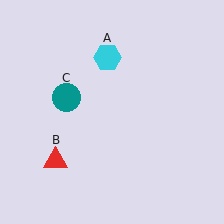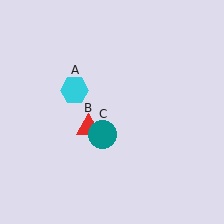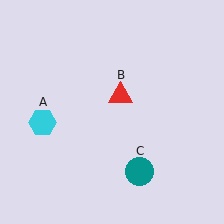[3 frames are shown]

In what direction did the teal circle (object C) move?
The teal circle (object C) moved down and to the right.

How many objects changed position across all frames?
3 objects changed position: cyan hexagon (object A), red triangle (object B), teal circle (object C).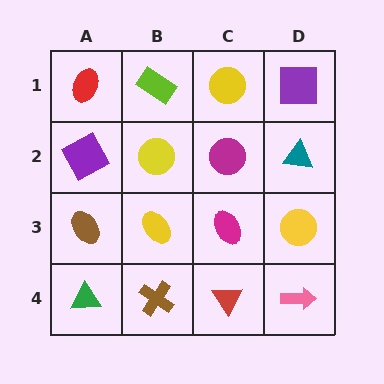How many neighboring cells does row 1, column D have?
2.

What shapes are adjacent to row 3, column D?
A teal triangle (row 2, column D), a pink arrow (row 4, column D), a magenta ellipse (row 3, column C).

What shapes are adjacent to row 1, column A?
A purple square (row 2, column A), a lime rectangle (row 1, column B).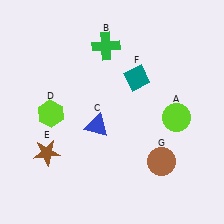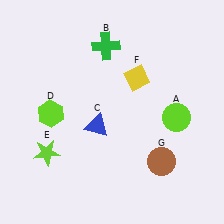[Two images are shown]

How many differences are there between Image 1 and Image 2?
There are 2 differences between the two images.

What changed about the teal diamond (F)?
In Image 1, F is teal. In Image 2, it changed to yellow.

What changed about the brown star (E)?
In Image 1, E is brown. In Image 2, it changed to lime.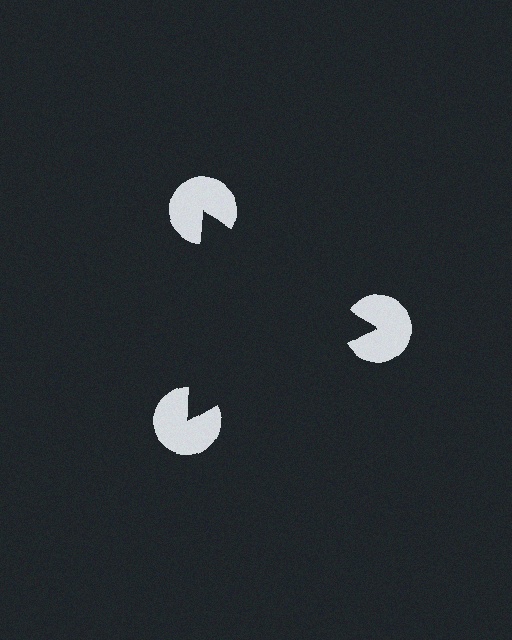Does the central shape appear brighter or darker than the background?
It typically appears slightly darker than the background, even though no actual brightness change is drawn.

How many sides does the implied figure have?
3 sides.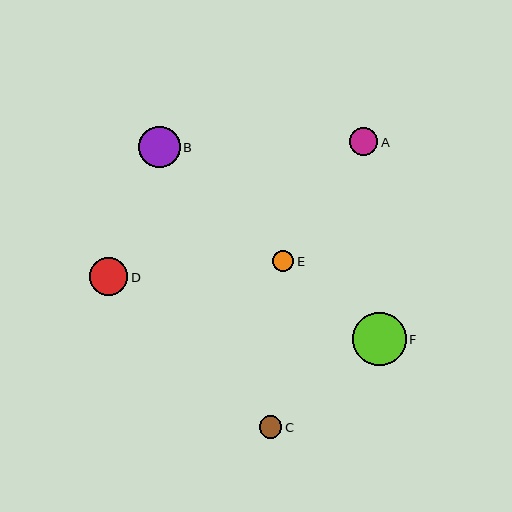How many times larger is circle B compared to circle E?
Circle B is approximately 1.9 times the size of circle E.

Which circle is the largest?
Circle F is the largest with a size of approximately 53 pixels.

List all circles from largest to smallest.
From largest to smallest: F, B, D, A, C, E.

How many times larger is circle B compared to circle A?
Circle B is approximately 1.5 times the size of circle A.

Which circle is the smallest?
Circle E is the smallest with a size of approximately 21 pixels.